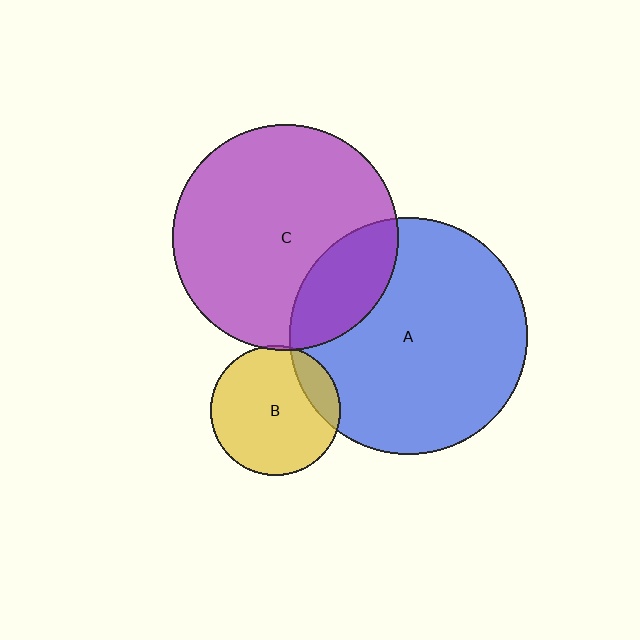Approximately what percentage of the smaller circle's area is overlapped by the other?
Approximately 5%.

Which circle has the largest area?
Circle A (blue).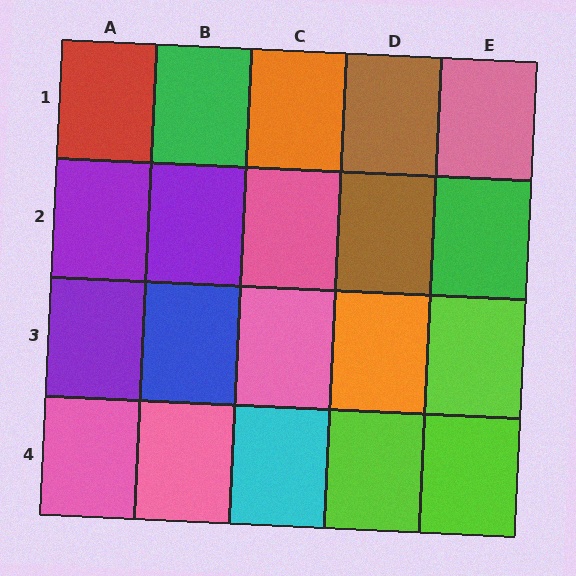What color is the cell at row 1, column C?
Orange.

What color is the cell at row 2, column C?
Pink.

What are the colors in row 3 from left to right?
Purple, blue, pink, orange, lime.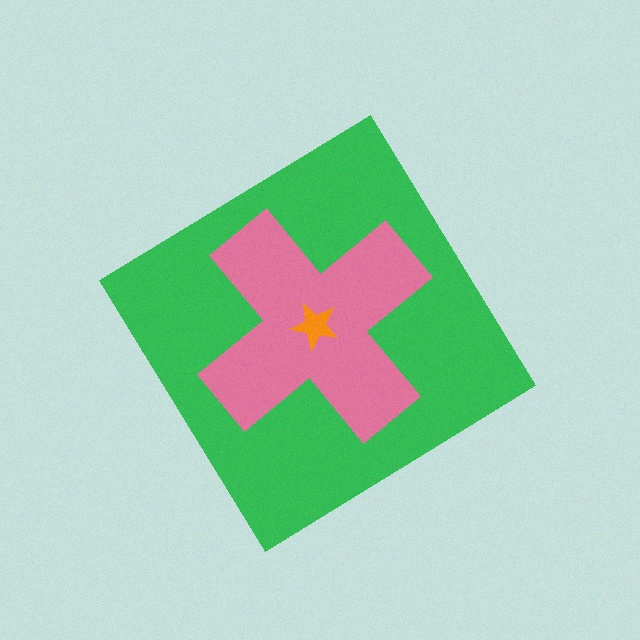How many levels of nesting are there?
3.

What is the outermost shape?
The green diamond.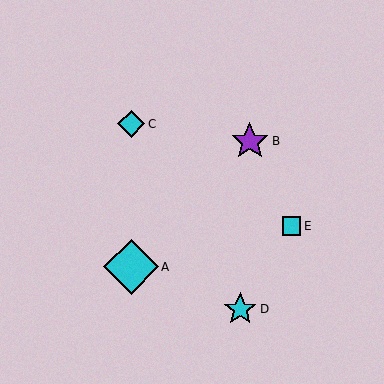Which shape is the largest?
The cyan diamond (labeled A) is the largest.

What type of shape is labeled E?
Shape E is a cyan square.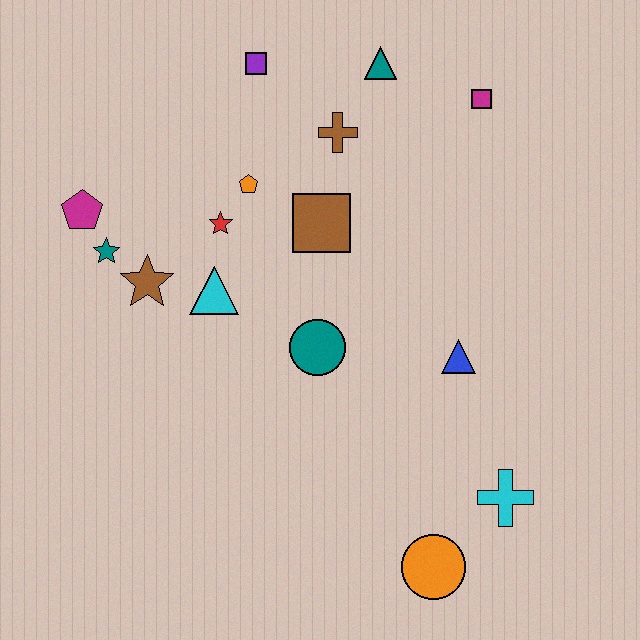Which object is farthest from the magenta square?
The orange circle is farthest from the magenta square.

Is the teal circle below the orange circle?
No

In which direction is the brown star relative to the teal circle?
The brown star is to the left of the teal circle.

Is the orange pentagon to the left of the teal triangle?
Yes